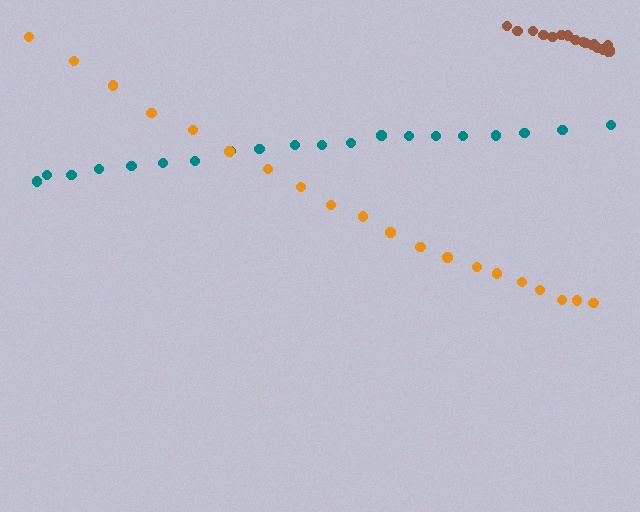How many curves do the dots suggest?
There are 3 distinct paths.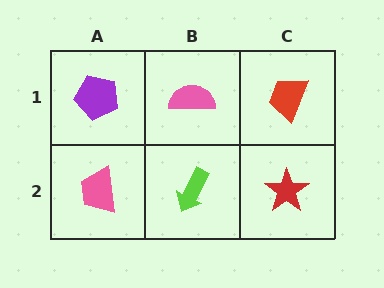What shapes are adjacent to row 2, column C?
A red trapezoid (row 1, column C), a lime arrow (row 2, column B).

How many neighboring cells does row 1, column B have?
3.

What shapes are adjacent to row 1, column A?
A pink trapezoid (row 2, column A), a pink semicircle (row 1, column B).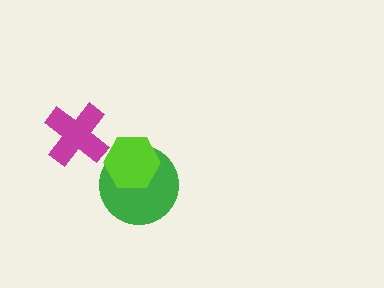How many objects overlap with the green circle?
1 object overlaps with the green circle.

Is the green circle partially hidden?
Yes, it is partially covered by another shape.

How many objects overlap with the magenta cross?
0 objects overlap with the magenta cross.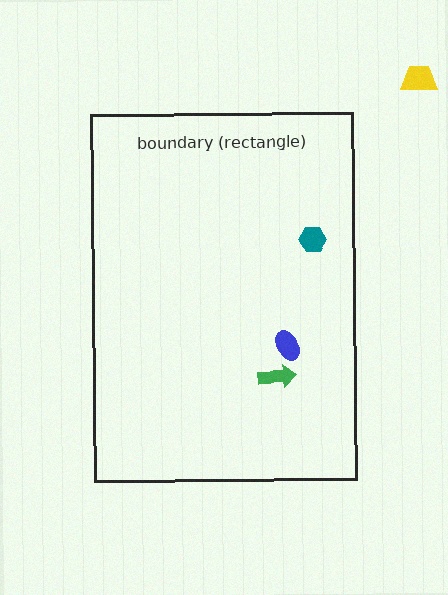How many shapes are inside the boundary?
3 inside, 1 outside.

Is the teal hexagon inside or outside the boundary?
Inside.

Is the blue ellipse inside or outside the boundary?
Inside.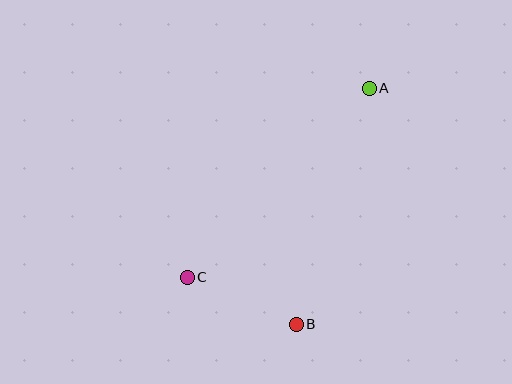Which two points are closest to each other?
Points B and C are closest to each other.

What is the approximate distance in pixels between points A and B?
The distance between A and B is approximately 247 pixels.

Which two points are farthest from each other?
Points A and C are farthest from each other.